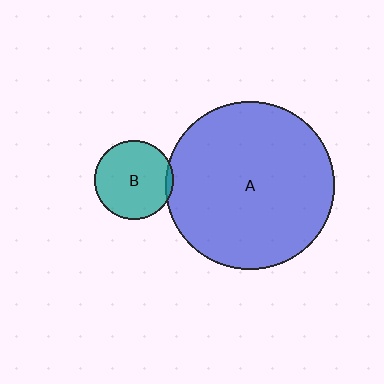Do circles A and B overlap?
Yes.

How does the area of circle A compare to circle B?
Approximately 4.6 times.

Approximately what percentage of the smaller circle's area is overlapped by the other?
Approximately 5%.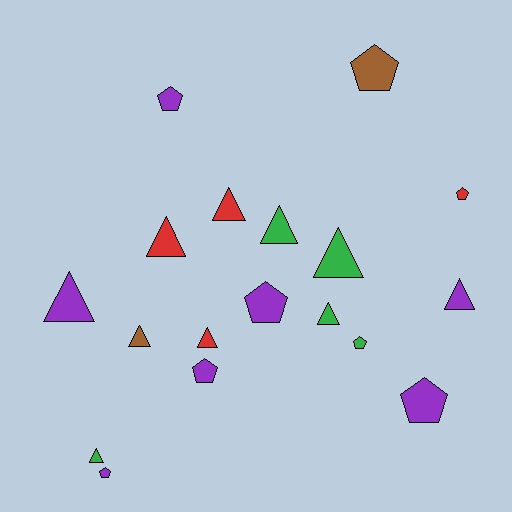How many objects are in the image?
There are 18 objects.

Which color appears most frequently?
Purple, with 7 objects.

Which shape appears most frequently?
Triangle, with 10 objects.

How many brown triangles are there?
There is 1 brown triangle.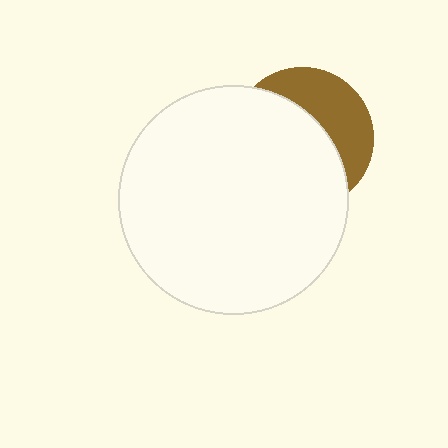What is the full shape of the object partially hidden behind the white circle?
The partially hidden object is a brown circle.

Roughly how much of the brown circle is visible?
A small part of it is visible (roughly 37%).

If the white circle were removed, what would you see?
You would see the complete brown circle.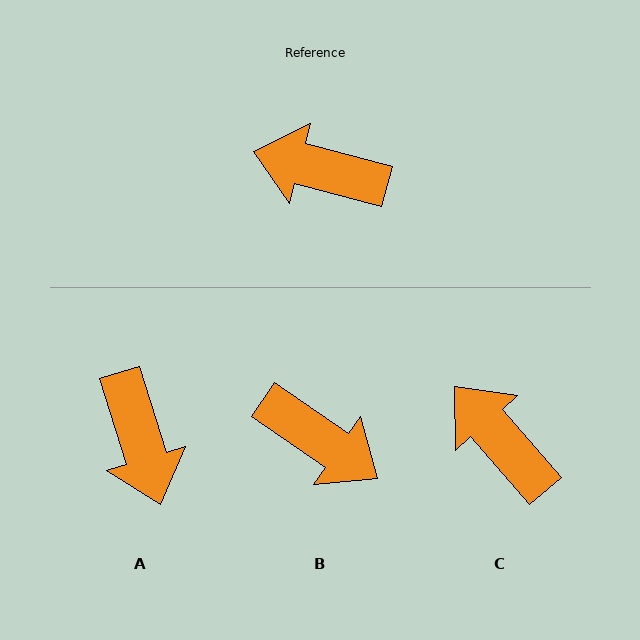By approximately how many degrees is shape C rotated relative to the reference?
Approximately 34 degrees clockwise.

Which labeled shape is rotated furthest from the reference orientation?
B, about 160 degrees away.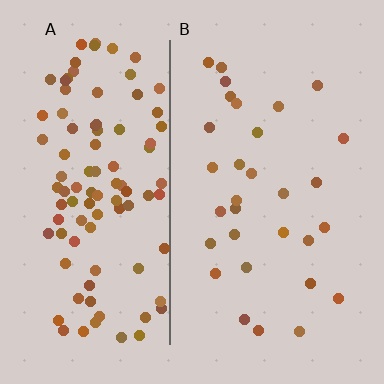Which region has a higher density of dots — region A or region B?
A (the left).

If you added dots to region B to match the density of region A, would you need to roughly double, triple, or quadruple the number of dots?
Approximately triple.